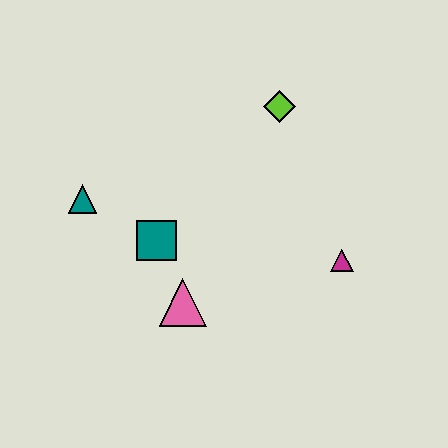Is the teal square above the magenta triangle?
Yes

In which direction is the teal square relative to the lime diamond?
The teal square is below the lime diamond.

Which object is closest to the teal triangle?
The teal square is closest to the teal triangle.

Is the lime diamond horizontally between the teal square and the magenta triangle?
Yes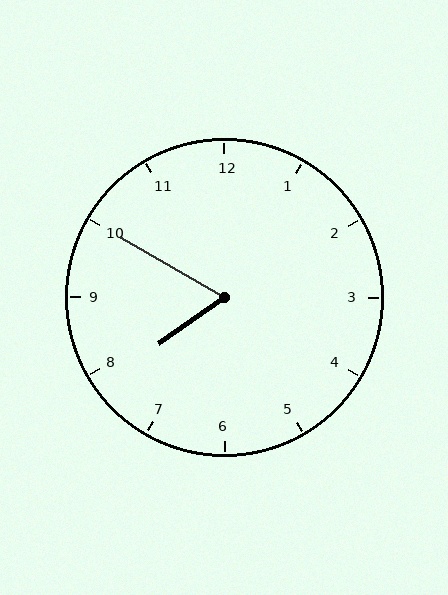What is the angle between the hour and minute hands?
Approximately 65 degrees.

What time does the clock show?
7:50.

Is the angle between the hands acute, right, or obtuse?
It is acute.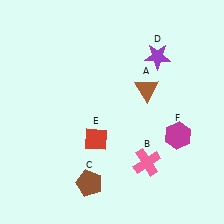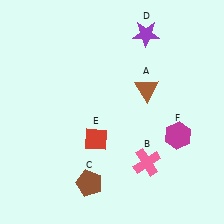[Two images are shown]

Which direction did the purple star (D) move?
The purple star (D) moved up.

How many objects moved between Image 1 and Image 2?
1 object moved between the two images.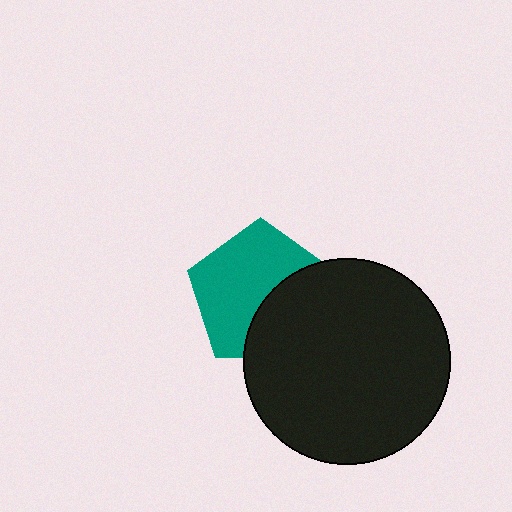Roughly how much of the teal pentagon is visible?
About half of it is visible (roughly 61%).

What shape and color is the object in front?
The object in front is a black circle.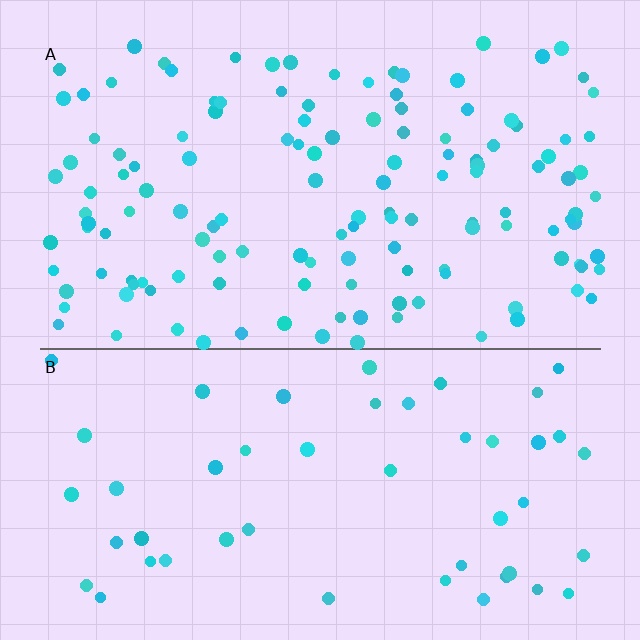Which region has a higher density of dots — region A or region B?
A (the top).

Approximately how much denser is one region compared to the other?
Approximately 2.7× — region A over region B.